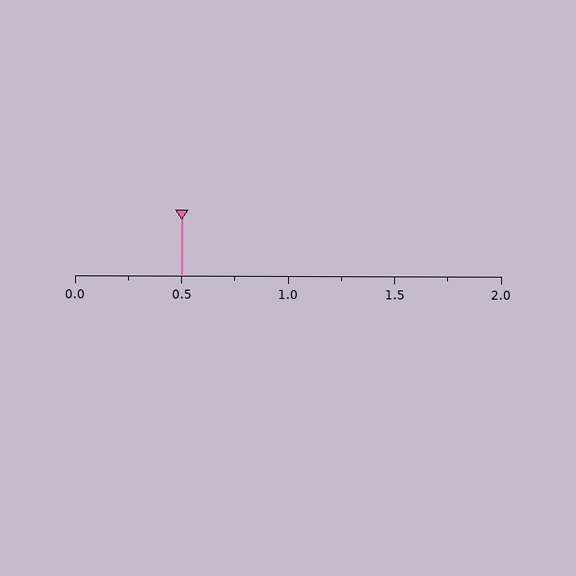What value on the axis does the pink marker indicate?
The marker indicates approximately 0.5.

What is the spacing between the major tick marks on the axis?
The major ticks are spaced 0.5 apart.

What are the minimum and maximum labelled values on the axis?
The axis runs from 0.0 to 2.0.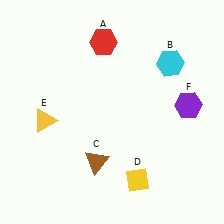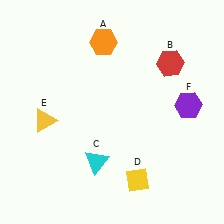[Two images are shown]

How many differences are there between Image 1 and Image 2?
There are 3 differences between the two images.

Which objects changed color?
A changed from red to orange. B changed from cyan to red. C changed from brown to cyan.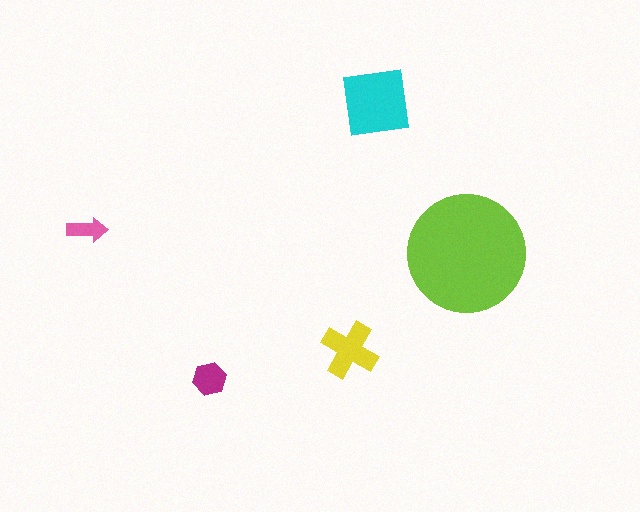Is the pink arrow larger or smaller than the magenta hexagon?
Smaller.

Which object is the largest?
The lime circle.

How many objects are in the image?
There are 5 objects in the image.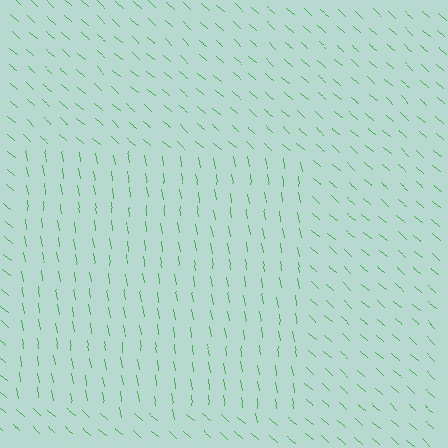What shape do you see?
I see a rectangle.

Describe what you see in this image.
The image is filled with small green line segments. A rectangle region in the image has lines oriented differently from the surrounding lines, creating a visible texture boundary.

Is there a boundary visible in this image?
Yes, there is a texture boundary formed by a change in line orientation.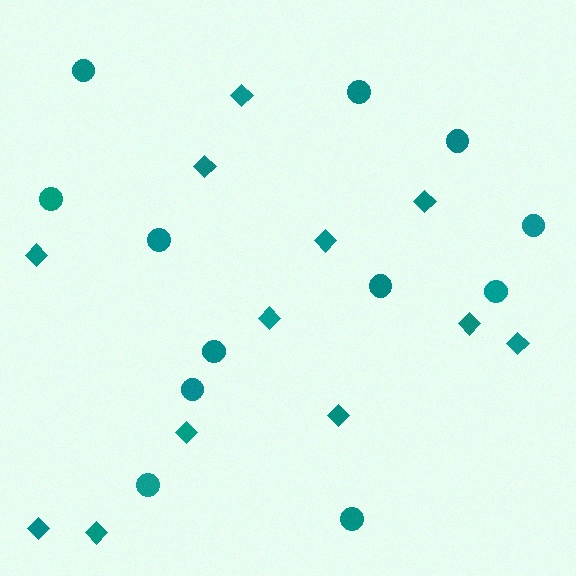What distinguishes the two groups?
There are 2 groups: one group of diamonds (12) and one group of circles (12).